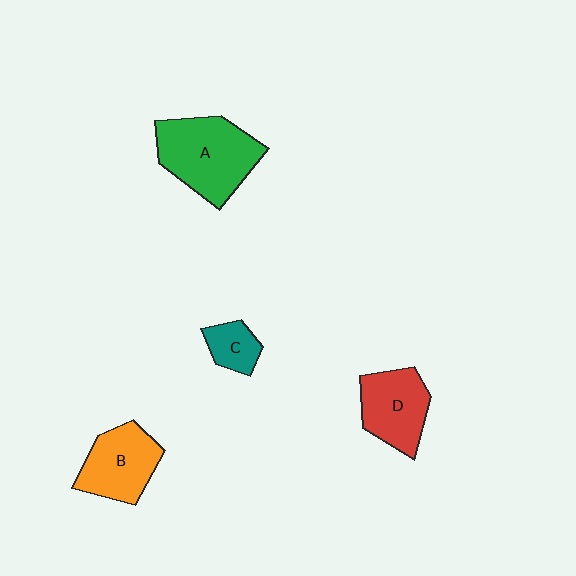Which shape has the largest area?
Shape A (green).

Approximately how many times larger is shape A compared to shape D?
Approximately 1.4 times.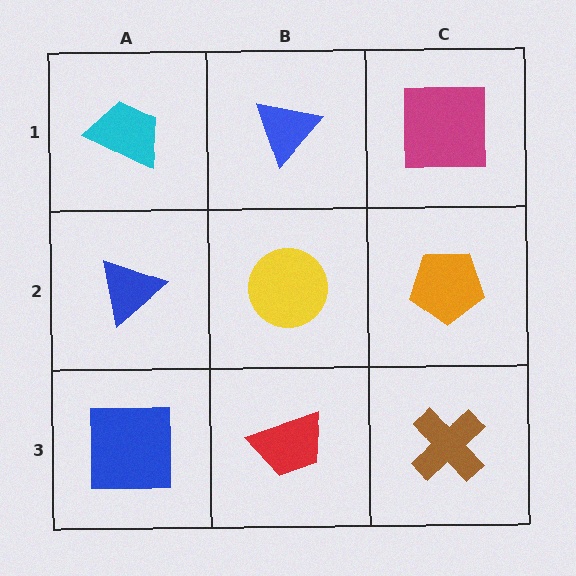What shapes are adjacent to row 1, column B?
A yellow circle (row 2, column B), a cyan trapezoid (row 1, column A), a magenta square (row 1, column C).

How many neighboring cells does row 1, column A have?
2.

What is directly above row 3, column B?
A yellow circle.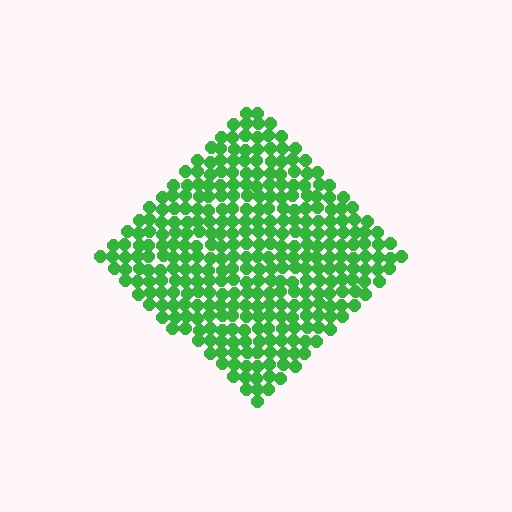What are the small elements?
The small elements are circles.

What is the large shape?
The large shape is a diamond.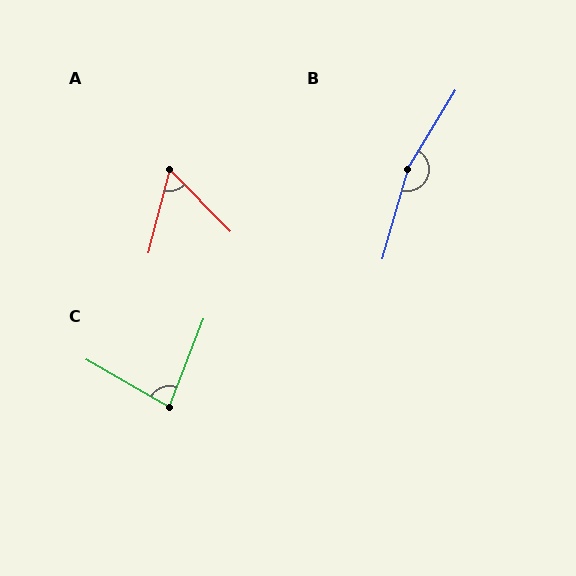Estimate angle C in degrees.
Approximately 81 degrees.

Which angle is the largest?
B, at approximately 164 degrees.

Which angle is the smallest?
A, at approximately 59 degrees.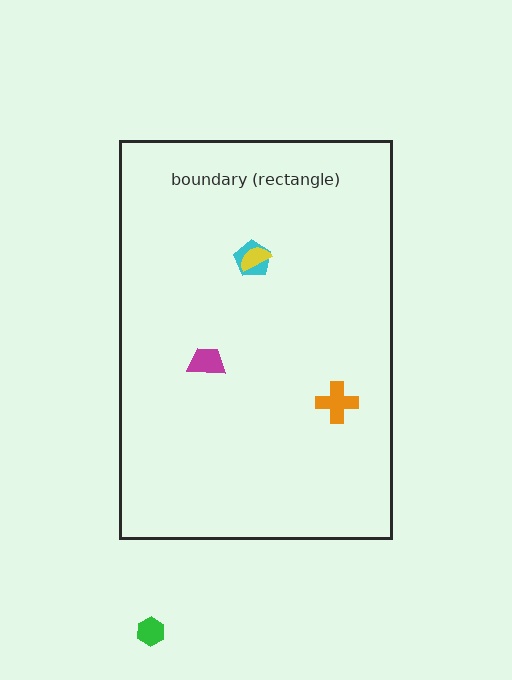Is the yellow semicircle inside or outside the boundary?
Inside.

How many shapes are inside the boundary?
4 inside, 1 outside.